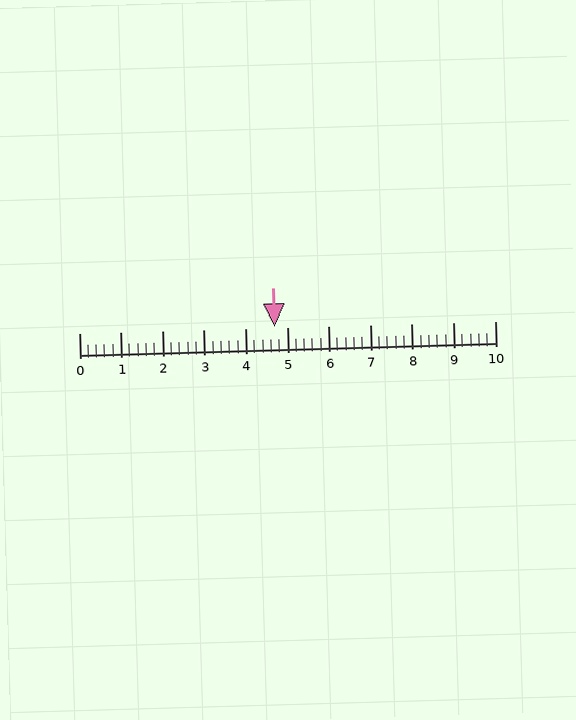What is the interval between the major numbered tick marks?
The major tick marks are spaced 1 units apart.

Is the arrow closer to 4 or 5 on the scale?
The arrow is closer to 5.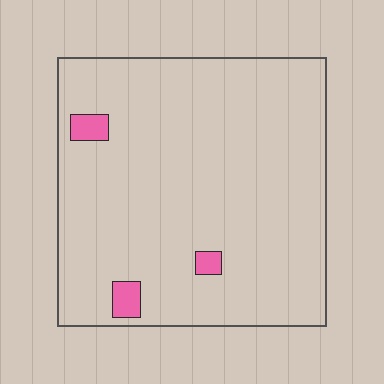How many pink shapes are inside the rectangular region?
3.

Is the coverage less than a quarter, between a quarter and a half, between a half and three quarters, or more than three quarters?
Less than a quarter.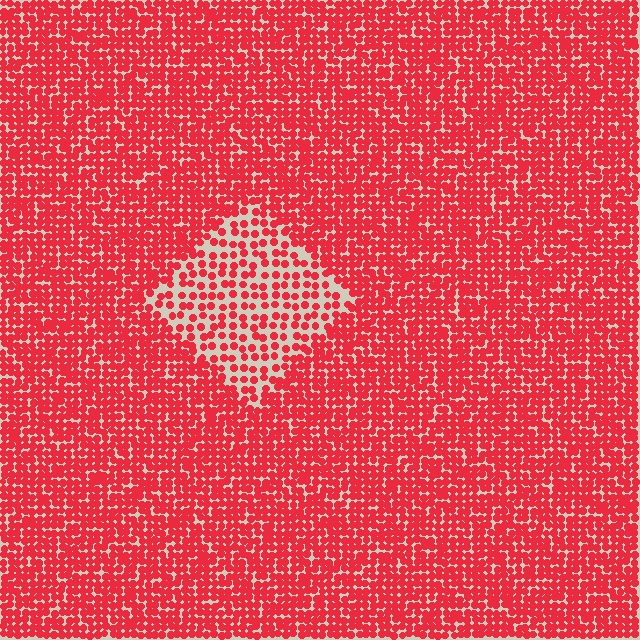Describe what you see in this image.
The image contains small red elements arranged at two different densities. A diamond-shaped region is visible where the elements are less densely packed than the surrounding area.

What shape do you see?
I see a diamond.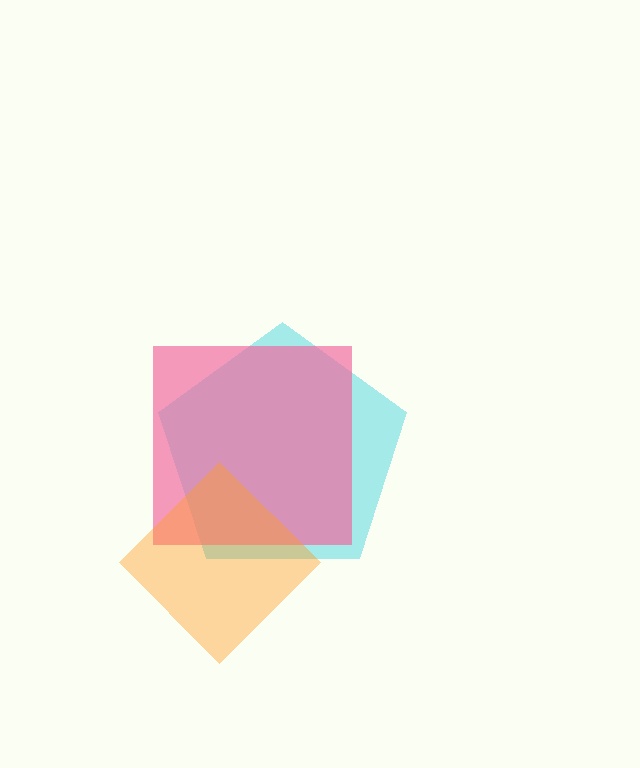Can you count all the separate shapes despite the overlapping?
Yes, there are 3 separate shapes.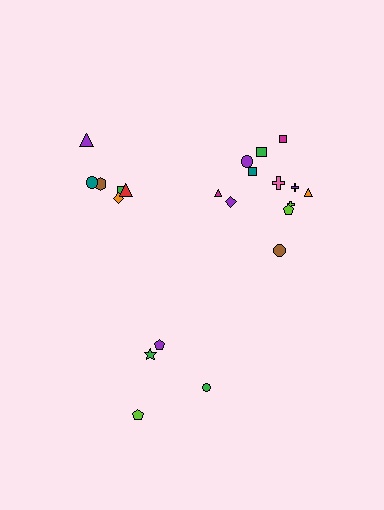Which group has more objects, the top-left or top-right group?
The top-right group.